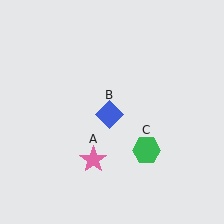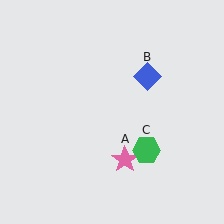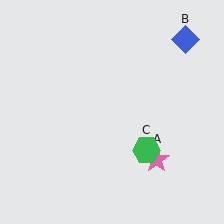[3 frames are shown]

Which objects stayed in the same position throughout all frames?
Green hexagon (object C) remained stationary.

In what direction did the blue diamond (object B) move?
The blue diamond (object B) moved up and to the right.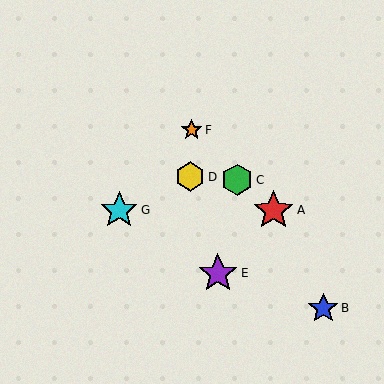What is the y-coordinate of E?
Object E is at y≈273.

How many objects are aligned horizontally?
2 objects (A, G) are aligned horizontally.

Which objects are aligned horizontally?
Objects A, G are aligned horizontally.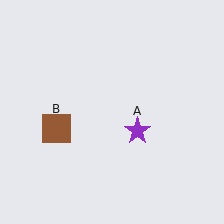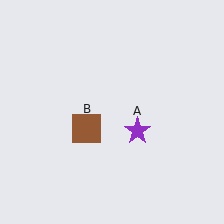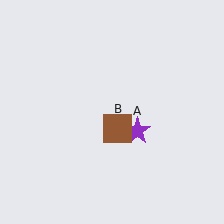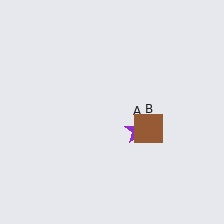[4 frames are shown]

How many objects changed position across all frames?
1 object changed position: brown square (object B).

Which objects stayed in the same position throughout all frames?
Purple star (object A) remained stationary.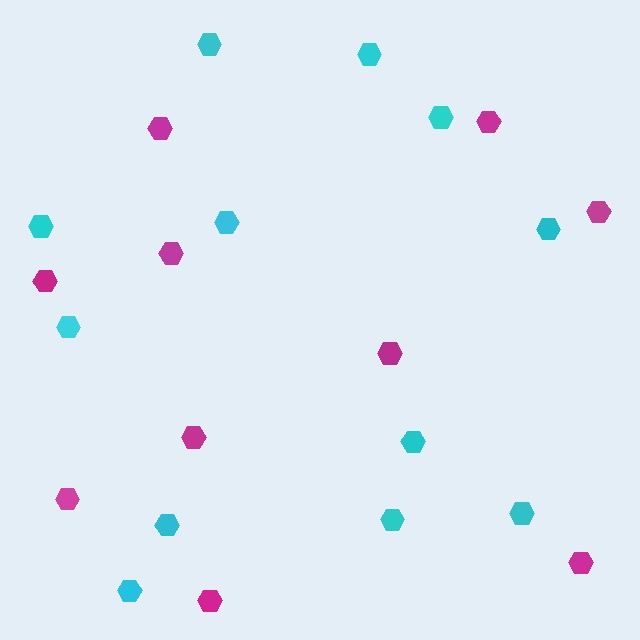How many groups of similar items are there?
There are 2 groups: one group of cyan hexagons (12) and one group of magenta hexagons (10).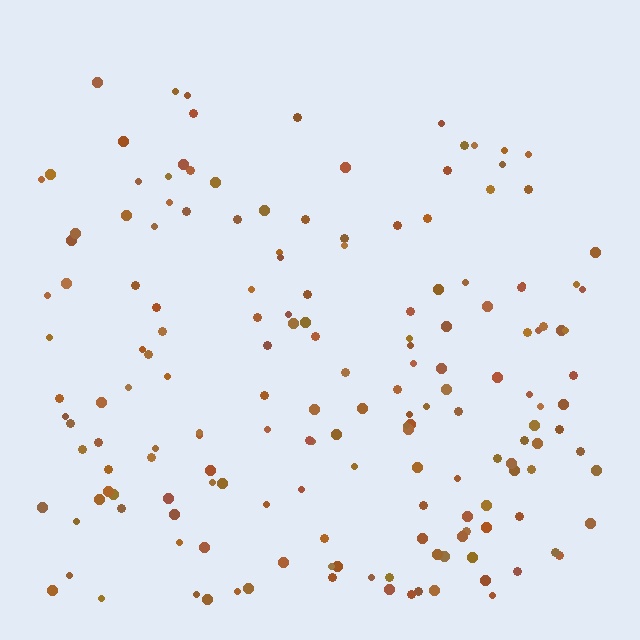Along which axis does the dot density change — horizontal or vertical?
Vertical.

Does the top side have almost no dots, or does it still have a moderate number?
Still a moderate number, just noticeably fewer than the bottom.